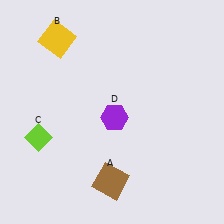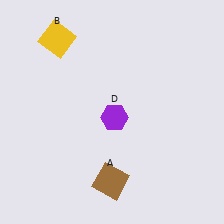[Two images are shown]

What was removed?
The lime diamond (C) was removed in Image 2.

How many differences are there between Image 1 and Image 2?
There is 1 difference between the two images.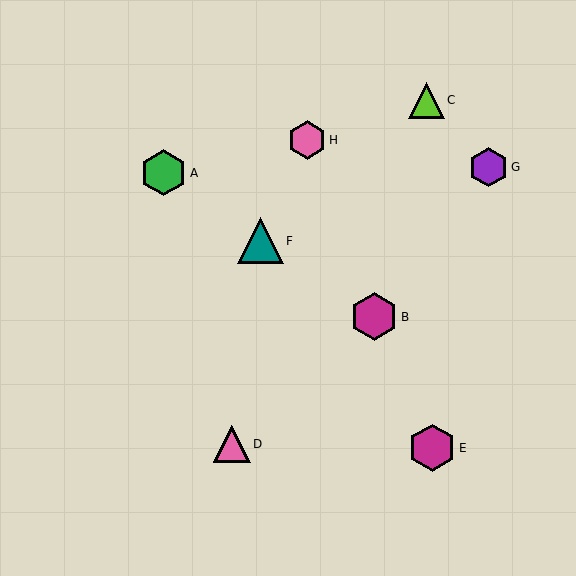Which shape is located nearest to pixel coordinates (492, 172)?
The purple hexagon (labeled G) at (488, 167) is nearest to that location.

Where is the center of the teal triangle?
The center of the teal triangle is at (260, 241).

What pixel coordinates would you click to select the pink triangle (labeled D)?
Click at (232, 444) to select the pink triangle D.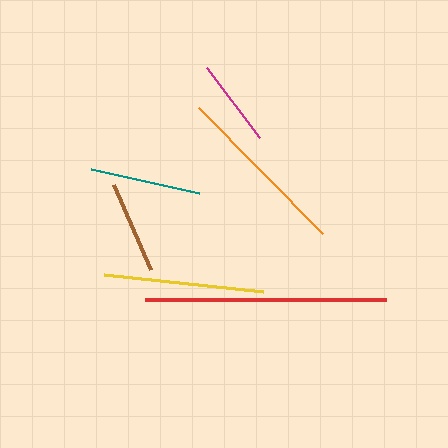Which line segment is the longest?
The red line is the longest at approximately 240 pixels.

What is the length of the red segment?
The red segment is approximately 240 pixels long.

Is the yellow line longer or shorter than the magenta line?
The yellow line is longer than the magenta line.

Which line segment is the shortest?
The magenta line is the shortest at approximately 88 pixels.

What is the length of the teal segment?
The teal segment is approximately 110 pixels long.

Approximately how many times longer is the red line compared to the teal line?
The red line is approximately 2.2 times the length of the teal line.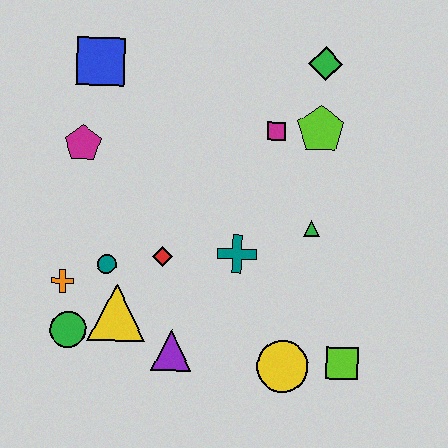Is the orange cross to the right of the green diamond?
No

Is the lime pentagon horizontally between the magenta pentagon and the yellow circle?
No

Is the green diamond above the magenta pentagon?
Yes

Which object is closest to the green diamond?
The lime pentagon is closest to the green diamond.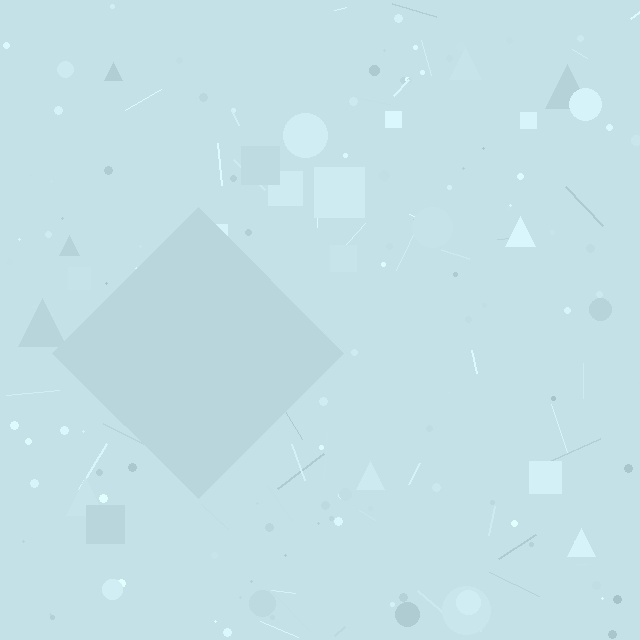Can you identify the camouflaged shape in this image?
The camouflaged shape is a diamond.